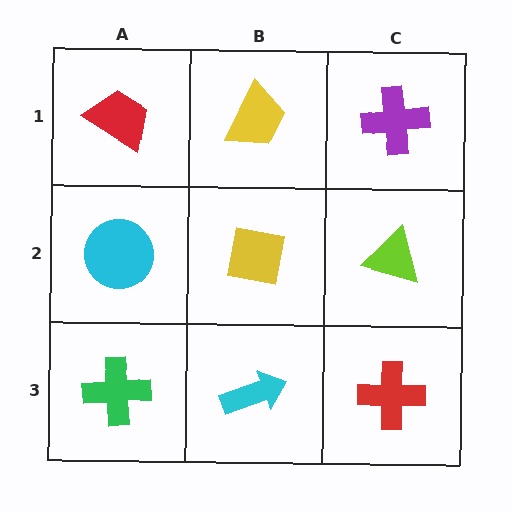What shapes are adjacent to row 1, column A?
A cyan circle (row 2, column A), a yellow trapezoid (row 1, column B).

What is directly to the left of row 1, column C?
A yellow trapezoid.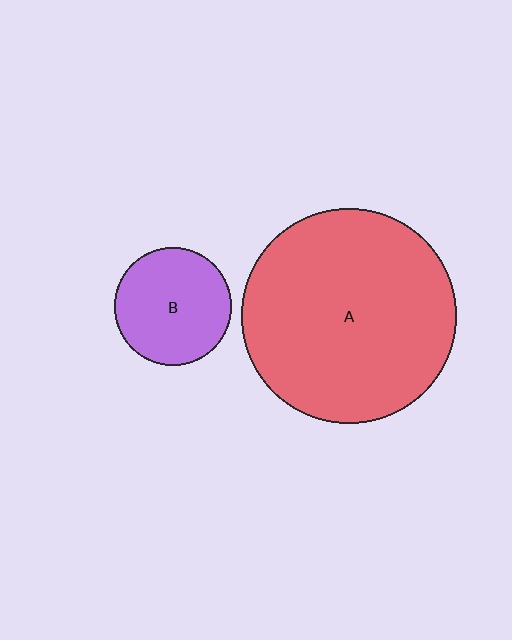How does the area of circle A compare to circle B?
Approximately 3.4 times.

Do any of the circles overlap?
No, none of the circles overlap.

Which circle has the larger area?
Circle A (red).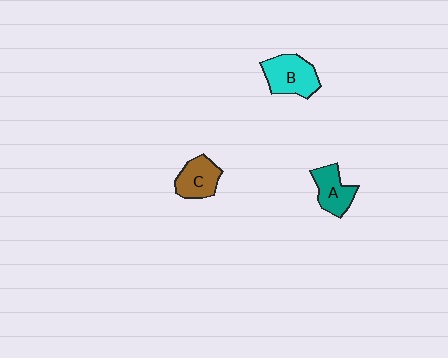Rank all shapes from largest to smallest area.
From largest to smallest: B (cyan), C (brown), A (teal).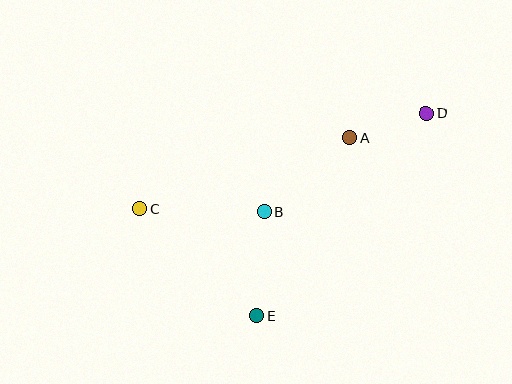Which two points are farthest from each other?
Points C and D are farthest from each other.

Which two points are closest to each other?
Points A and D are closest to each other.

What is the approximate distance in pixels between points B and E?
The distance between B and E is approximately 105 pixels.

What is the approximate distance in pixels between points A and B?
The distance between A and B is approximately 112 pixels.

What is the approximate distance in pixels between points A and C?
The distance between A and C is approximately 221 pixels.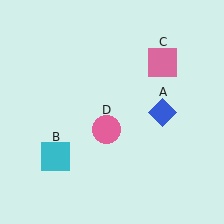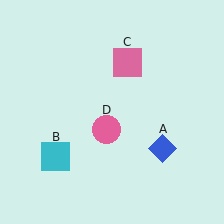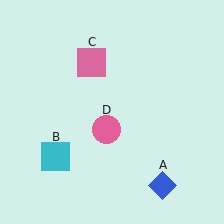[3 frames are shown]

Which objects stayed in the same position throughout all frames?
Cyan square (object B) and pink circle (object D) remained stationary.